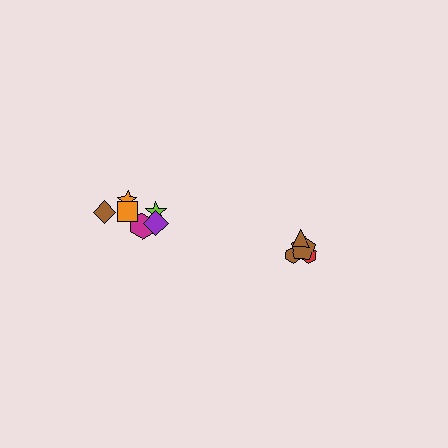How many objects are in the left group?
There are 6 objects.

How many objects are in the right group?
There are 4 objects.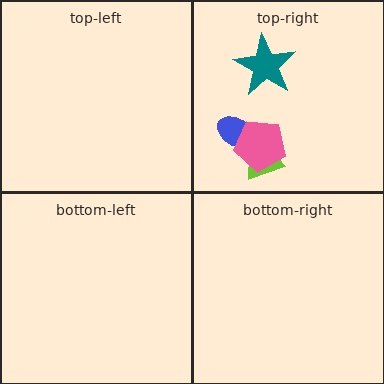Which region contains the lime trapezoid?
The top-right region.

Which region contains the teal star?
The top-right region.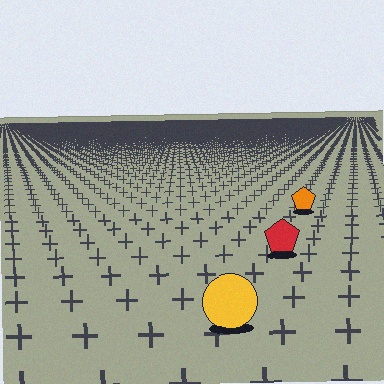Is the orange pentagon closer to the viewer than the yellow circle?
No. The yellow circle is closer — you can tell from the texture gradient: the ground texture is coarser near it.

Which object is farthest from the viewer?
The orange pentagon is farthest from the viewer. It appears smaller and the ground texture around it is denser.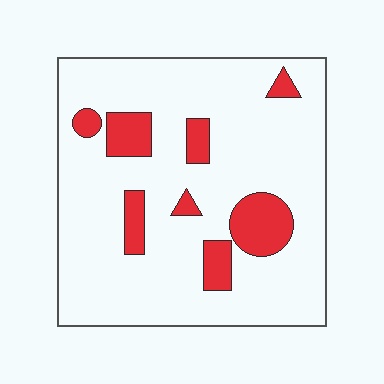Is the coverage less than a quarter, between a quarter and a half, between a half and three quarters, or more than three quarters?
Less than a quarter.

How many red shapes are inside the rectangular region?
8.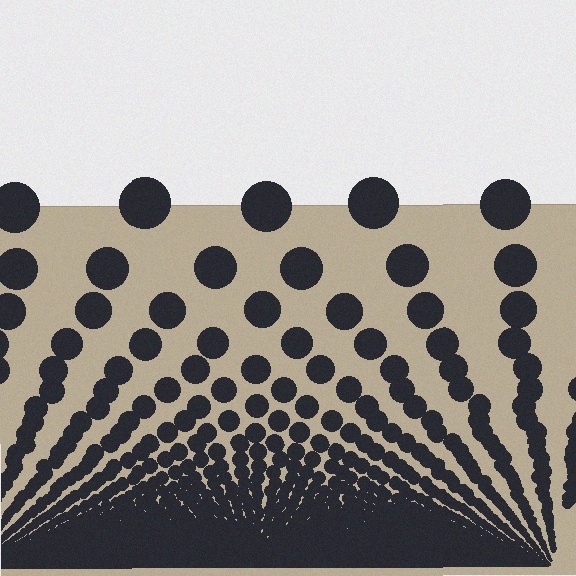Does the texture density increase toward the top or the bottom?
Density increases toward the bottom.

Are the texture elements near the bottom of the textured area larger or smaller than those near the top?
Smaller. The gradient is inverted — elements near the bottom are smaller and denser.